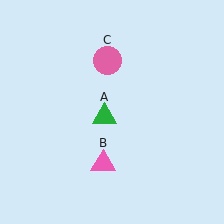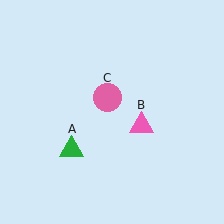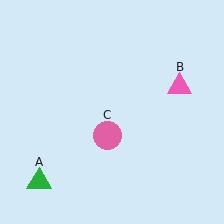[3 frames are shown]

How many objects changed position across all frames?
3 objects changed position: green triangle (object A), pink triangle (object B), pink circle (object C).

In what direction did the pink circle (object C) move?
The pink circle (object C) moved down.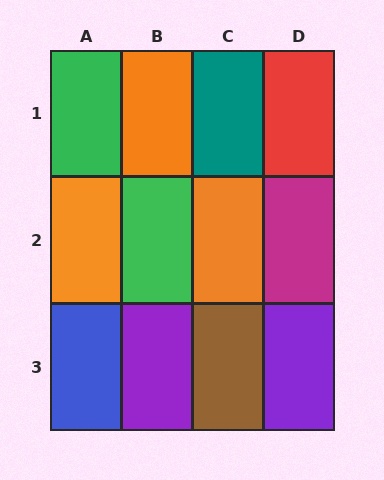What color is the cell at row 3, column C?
Brown.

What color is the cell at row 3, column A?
Blue.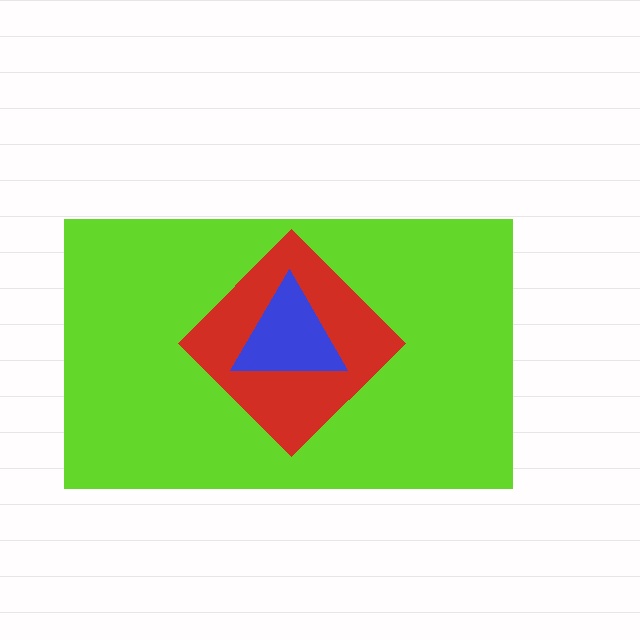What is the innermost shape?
The blue triangle.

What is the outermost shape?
The lime rectangle.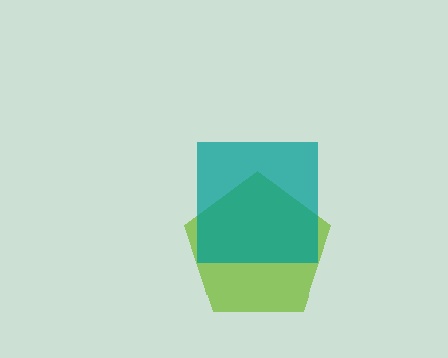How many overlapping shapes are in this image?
There are 2 overlapping shapes in the image.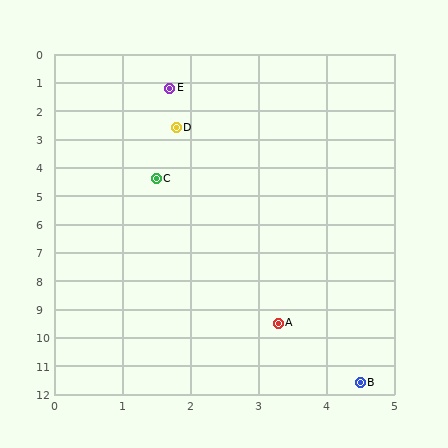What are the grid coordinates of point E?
Point E is at approximately (1.7, 1.2).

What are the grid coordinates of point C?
Point C is at approximately (1.5, 4.4).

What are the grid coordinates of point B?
Point B is at approximately (4.5, 11.6).